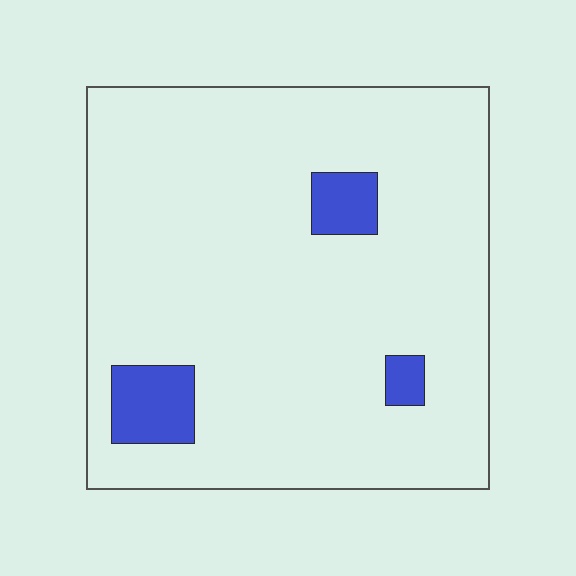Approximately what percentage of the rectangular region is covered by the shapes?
Approximately 10%.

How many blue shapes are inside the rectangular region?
3.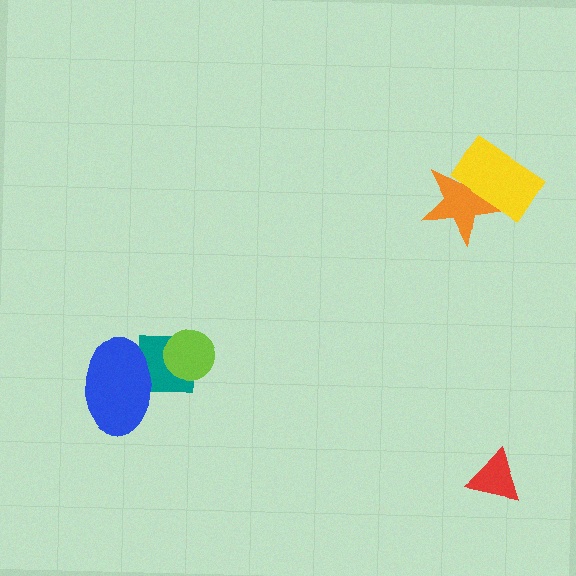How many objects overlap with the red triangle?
0 objects overlap with the red triangle.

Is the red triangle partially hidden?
No, no other shape covers it.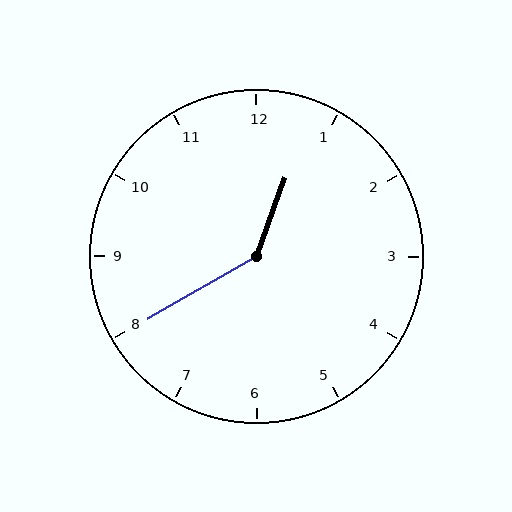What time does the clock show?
12:40.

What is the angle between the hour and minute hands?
Approximately 140 degrees.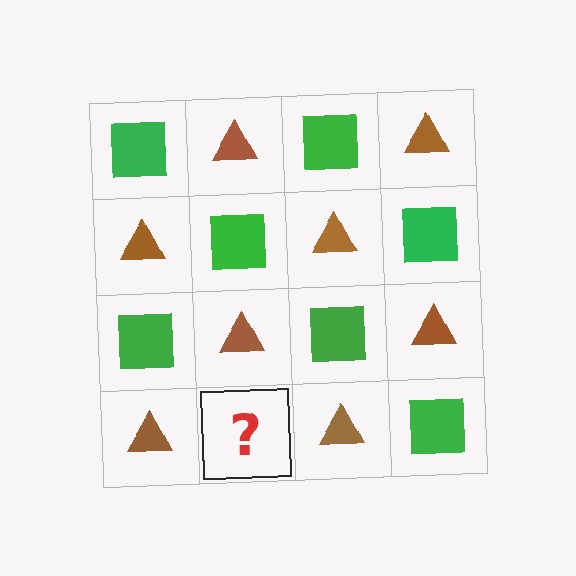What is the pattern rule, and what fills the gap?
The rule is that it alternates green square and brown triangle in a checkerboard pattern. The gap should be filled with a green square.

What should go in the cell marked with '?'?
The missing cell should contain a green square.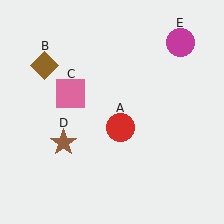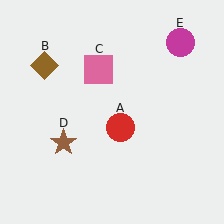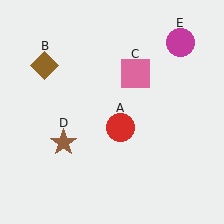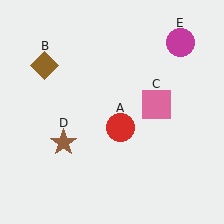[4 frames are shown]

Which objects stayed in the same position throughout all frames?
Red circle (object A) and brown diamond (object B) and brown star (object D) and magenta circle (object E) remained stationary.